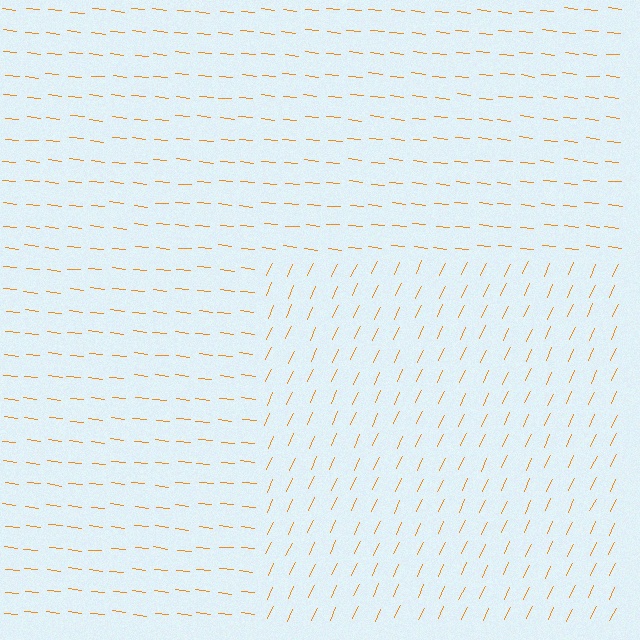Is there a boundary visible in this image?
Yes, there is a texture boundary formed by a change in line orientation.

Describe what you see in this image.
The image is filled with small orange line segments. A rectangle region in the image has lines oriented differently from the surrounding lines, creating a visible texture boundary.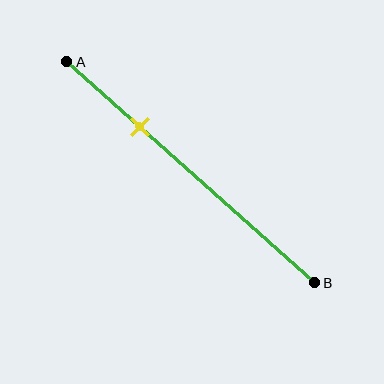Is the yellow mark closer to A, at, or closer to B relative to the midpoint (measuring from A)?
The yellow mark is closer to point A than the midpoint of segment AB.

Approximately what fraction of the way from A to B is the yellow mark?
The yellow mark is approximately 30% of the way from A to B.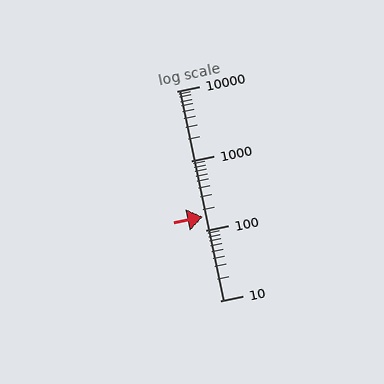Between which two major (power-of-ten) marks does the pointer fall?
The pointer is between 100 and 1000.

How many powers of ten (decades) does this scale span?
The scale spans 3 decades, from 10 to 10000.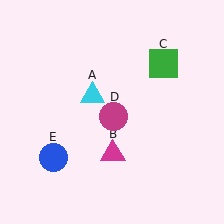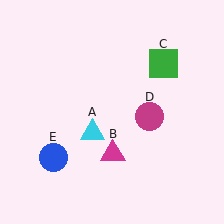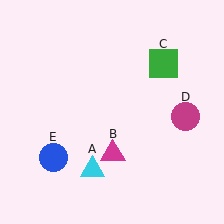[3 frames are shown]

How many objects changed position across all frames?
2 objects changed position: cyan triangle (object A), magenta circle (object D).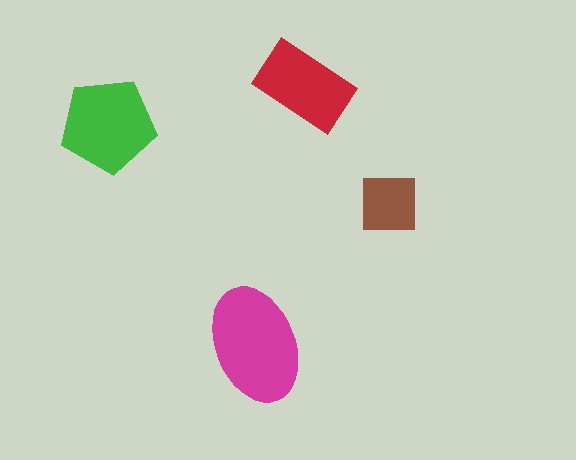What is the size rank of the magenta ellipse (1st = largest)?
1st.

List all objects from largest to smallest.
The magenta ellipse, the green pentagon, the red rectangle, the brown square.